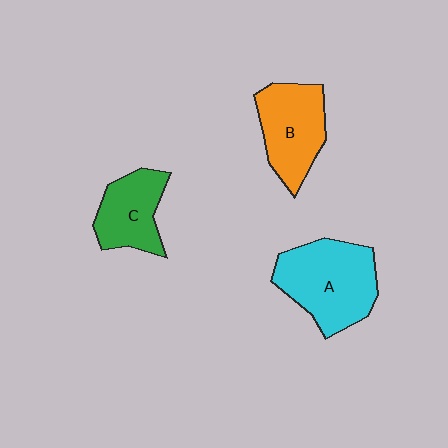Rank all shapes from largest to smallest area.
From largest to smallest: A (cyan), B (orange), C (green).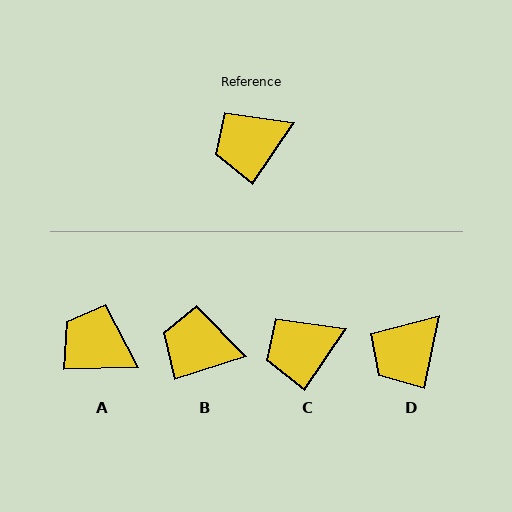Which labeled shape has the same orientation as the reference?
C.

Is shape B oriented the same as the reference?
No, it is off by about 38 degrees.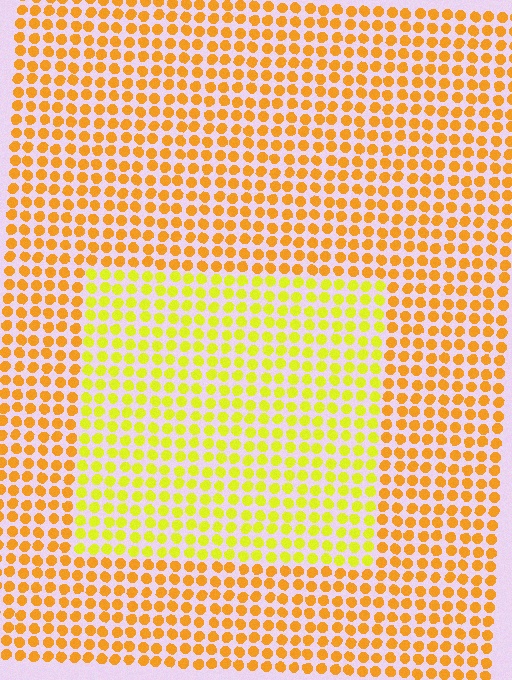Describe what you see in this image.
The image is filled with small orange elements in a uniform arrangement. A rectangle-shaped region is visible where the elements are tinted to a slightly different hue, forming a subtle color boundary.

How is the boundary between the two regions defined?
The boundary is defined purely by a slight shift in hue (about 31 degrees). Spacing, size, and orientation are identical on both sides.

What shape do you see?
I see a rectangle.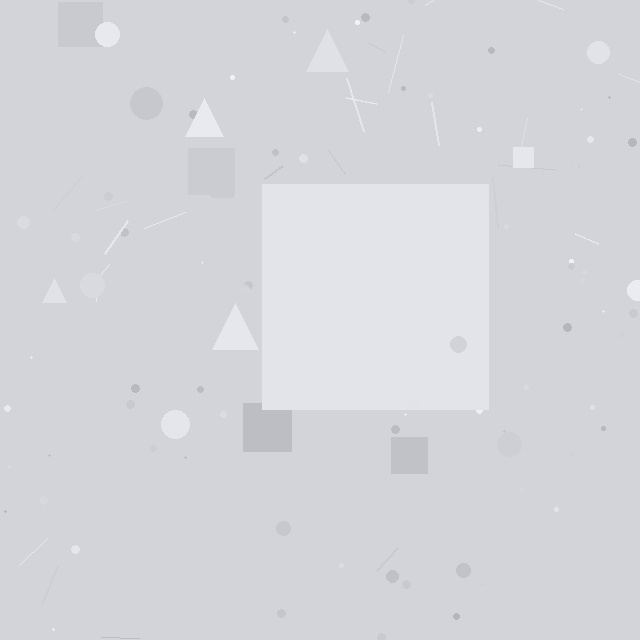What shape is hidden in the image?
A square is hidden in the image.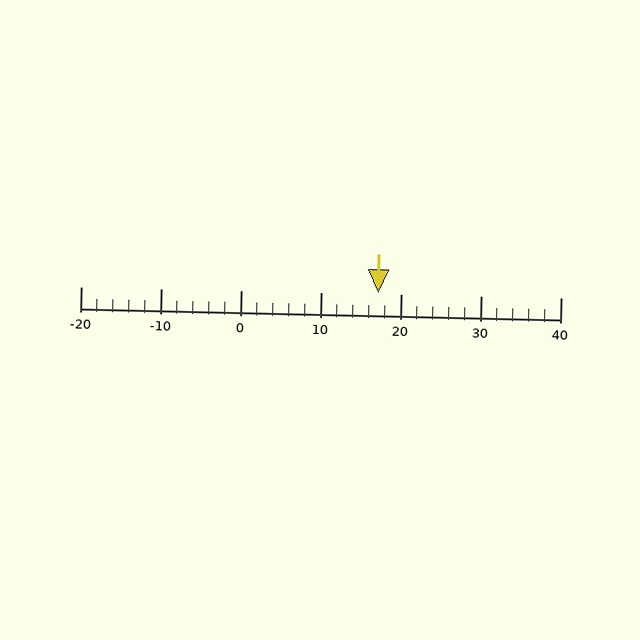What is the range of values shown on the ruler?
The ruler shows values from -20 to 40.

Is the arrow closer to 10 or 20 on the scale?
The arrow is closer to 20.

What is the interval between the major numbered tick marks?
The major tick marks are spaced 10 units apart.